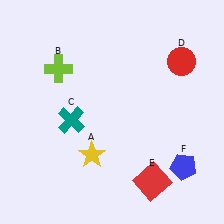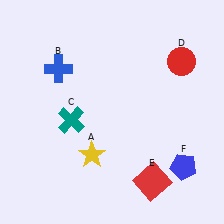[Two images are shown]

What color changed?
The cross (B) changed from lime in Image 1 to blue in Image 2.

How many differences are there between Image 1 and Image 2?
There is 1 difference between the two images.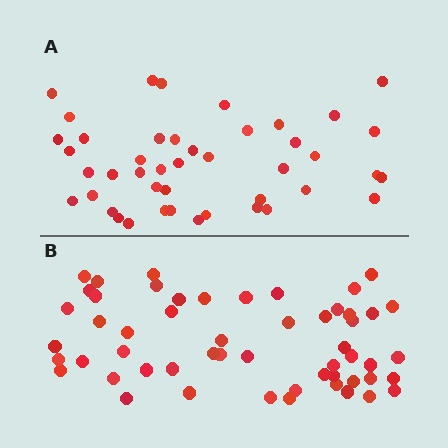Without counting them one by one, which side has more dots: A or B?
Region B (the bottom region) has more dots.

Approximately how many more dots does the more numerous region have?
Region B has roughly 10 or so more dots than region A.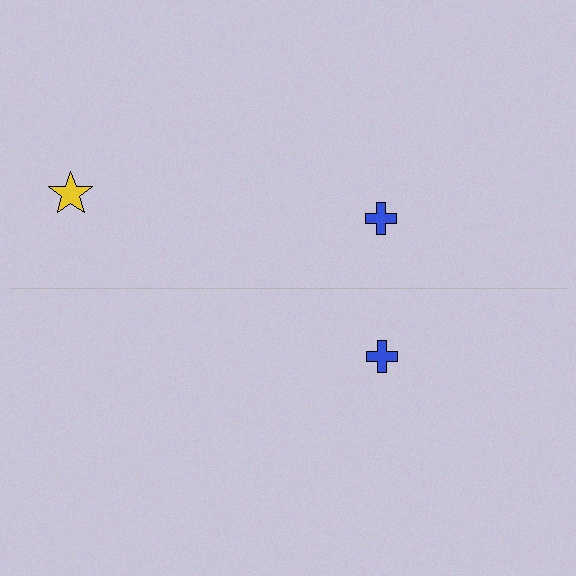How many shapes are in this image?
There are 3 shapes in this image.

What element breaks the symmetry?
A yellow star is missing from the bottom side.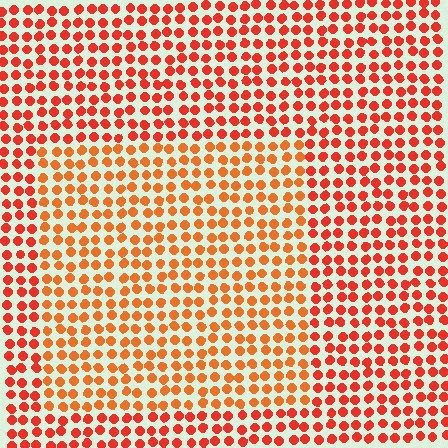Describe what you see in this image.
The image is filled with small red elements in a uniform arrangement. A rectangle-shaped region is visible where the elements are tinted to a slightly different hue, forming a subtle color boundary.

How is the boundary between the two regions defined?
The boundary is defined purely by a slight shift in hue (about 20 degrees). Spacing, size, and orientation are identical on both sides.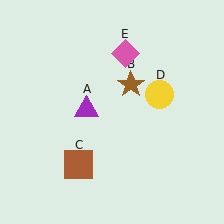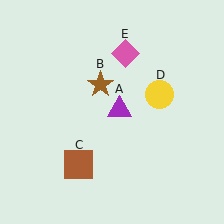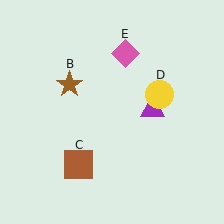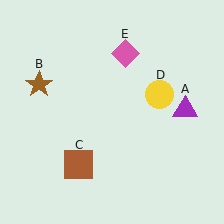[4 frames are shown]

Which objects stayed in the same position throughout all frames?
Brown square (object C) and yellow circle (object D) and pink diamond (object E) remained stationary.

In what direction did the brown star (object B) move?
The brown star (object B) moved left.